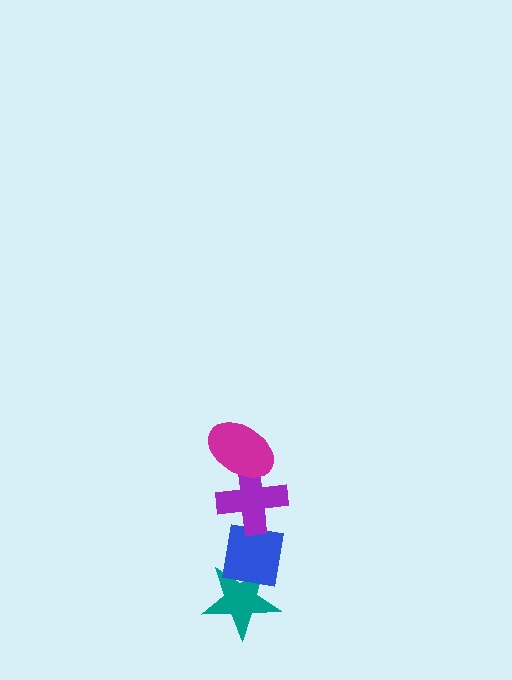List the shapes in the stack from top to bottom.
From top to bottom: the magenta ellipse, the purple cross, the blue square, the teal star.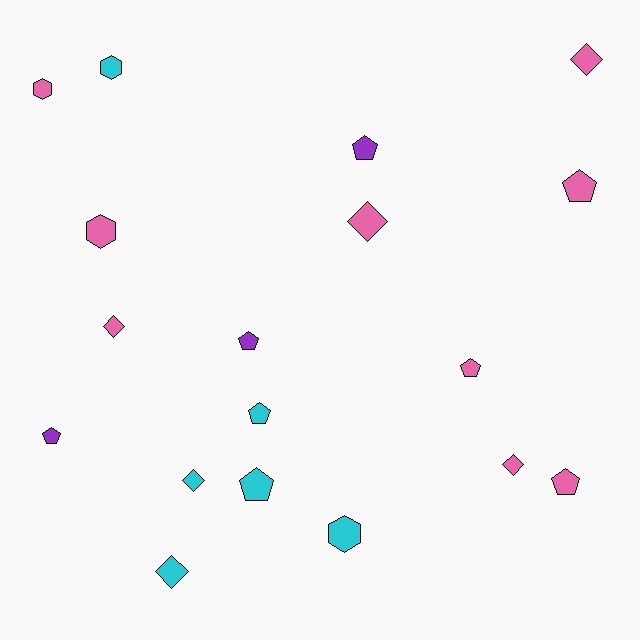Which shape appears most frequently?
Pentagon, with 8 objects.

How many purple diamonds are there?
There are no purple diamonds.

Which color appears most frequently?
Pink, with 9 objects.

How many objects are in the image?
There are 18 objects.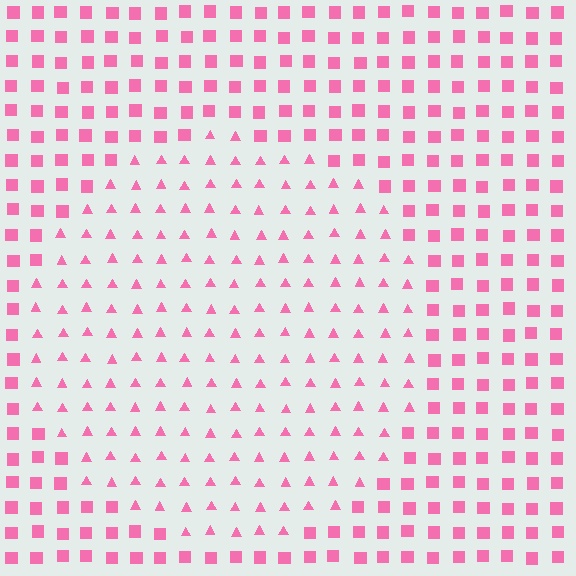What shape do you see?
I see a circle.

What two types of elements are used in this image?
The image uses triangles inside the circle region and squares outside it.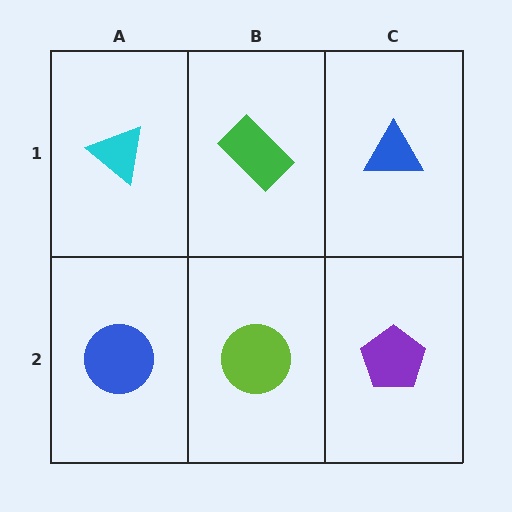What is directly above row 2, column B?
A green rectangle.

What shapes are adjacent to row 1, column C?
A purple pentagon (row 2, column C), a green rectangle (row 1, column B).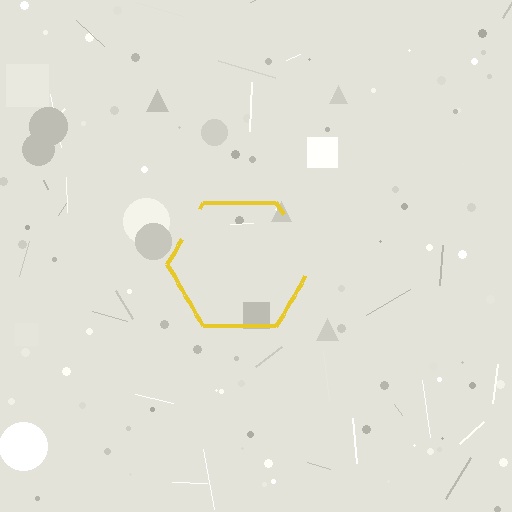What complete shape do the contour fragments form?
The contour fragments form a hexagon.